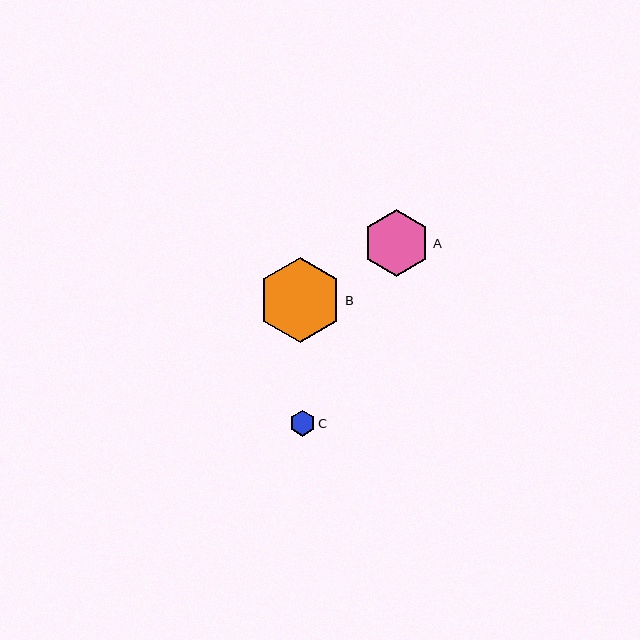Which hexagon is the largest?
Hexagon B is the largest with a size of approximately 85 pixels.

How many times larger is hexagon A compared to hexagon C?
Hexagon A is approximately 2.6 times the size of hexagon C.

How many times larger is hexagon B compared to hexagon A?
Hexagon B is approximately 1.3 times the size of hexagon A.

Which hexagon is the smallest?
Hexagon C is the smallest with a size of approximately 26 pixels.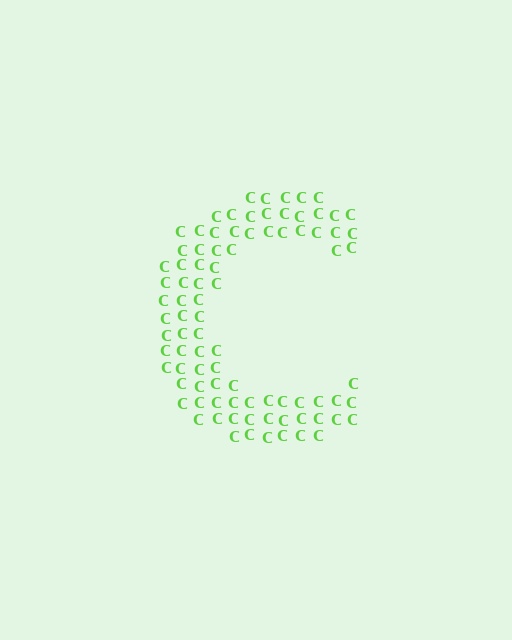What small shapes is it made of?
It is made of small letter C's.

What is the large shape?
The large shape is the letter C.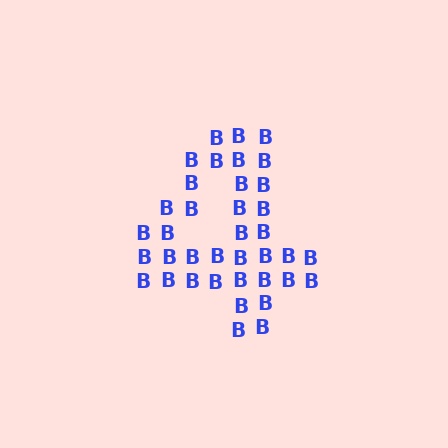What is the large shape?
The large shape is the digit 4.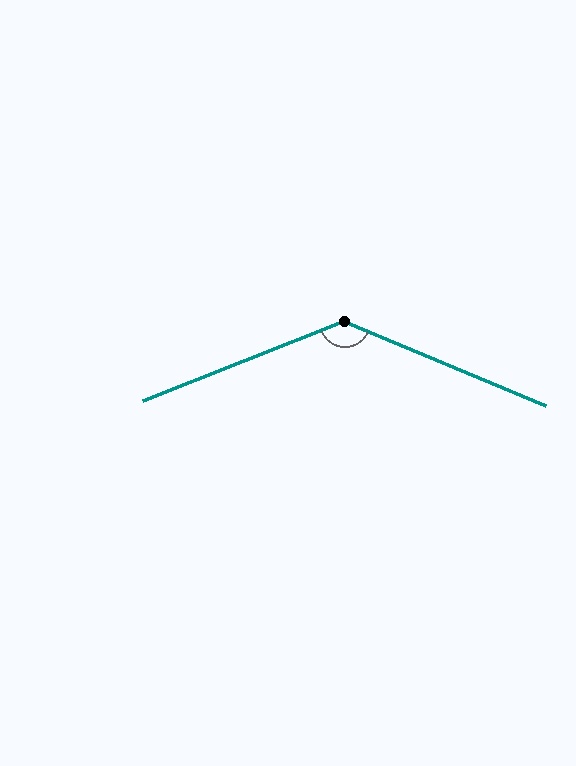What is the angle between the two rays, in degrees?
Approximately 136 degrees.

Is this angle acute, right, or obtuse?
It is obtuse.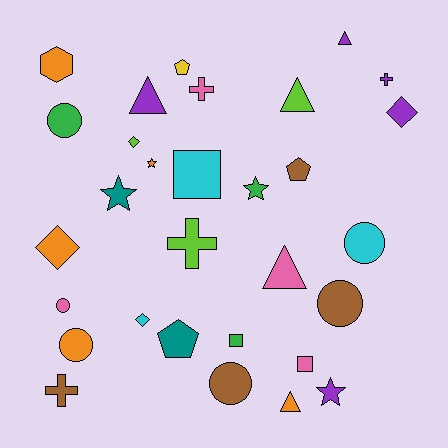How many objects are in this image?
There are 30 objects.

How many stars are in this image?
There are 4 stars.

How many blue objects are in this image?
There are no blue objects.